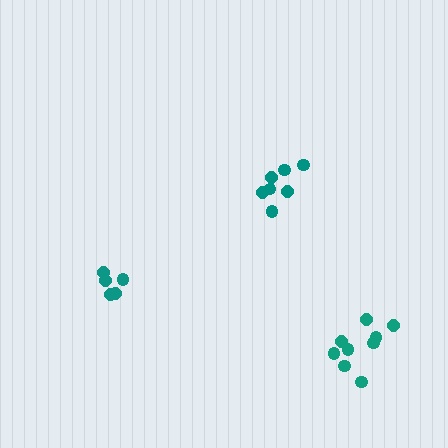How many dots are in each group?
Group 1: 5 dots, Group 2: 7 dots, Group 3: 9 dots (21 total).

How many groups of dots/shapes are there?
There are 3 groups.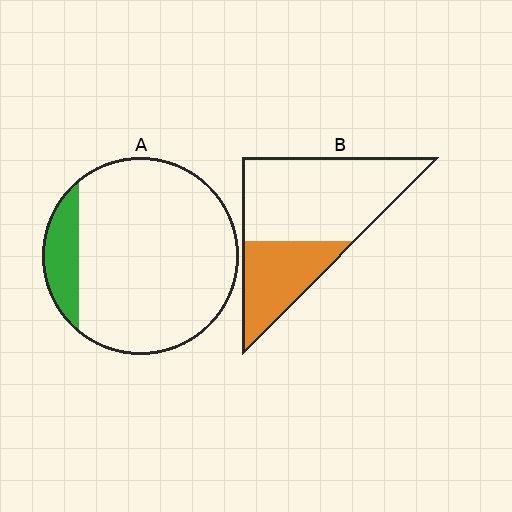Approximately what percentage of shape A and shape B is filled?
A is approximately 15% and B is approximately 35%.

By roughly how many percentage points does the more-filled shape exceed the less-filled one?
By roughly 20 percentage points (B over A).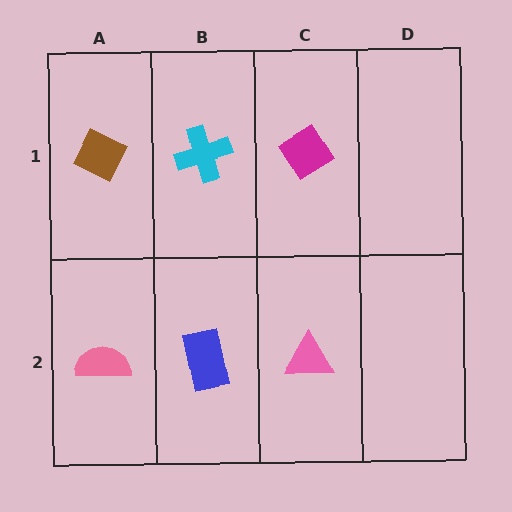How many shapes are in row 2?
3 shapes.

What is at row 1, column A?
A brown diamond.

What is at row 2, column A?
A pink semicircle.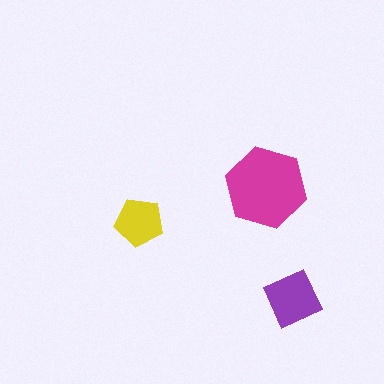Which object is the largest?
The magenta hexagon.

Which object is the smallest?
The yellow pentagon.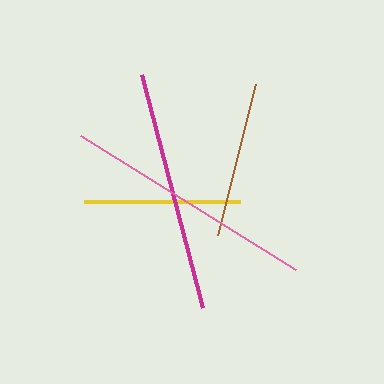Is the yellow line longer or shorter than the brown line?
The yellow line is longer than the brown line.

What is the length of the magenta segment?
The magenta segment is approximately 241 pixels long.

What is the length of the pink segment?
The pink segment is approximately 252 pixels long.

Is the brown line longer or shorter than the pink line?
The pink line is longer than the brown line.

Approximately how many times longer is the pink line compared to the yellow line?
The pink line is approximately 1.6 times the length of the yellow line.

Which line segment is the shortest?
The brown line is the shortest at approximately 156 pixels.